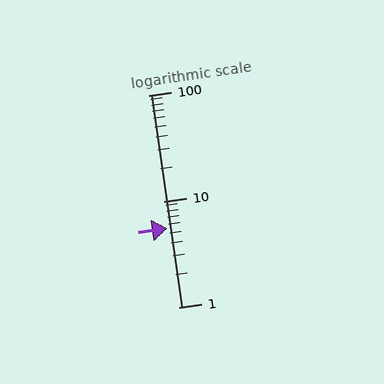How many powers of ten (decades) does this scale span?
The scale spans 2 decades, from 1 to 100.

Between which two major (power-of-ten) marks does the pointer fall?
The pointer is between 1 and 10.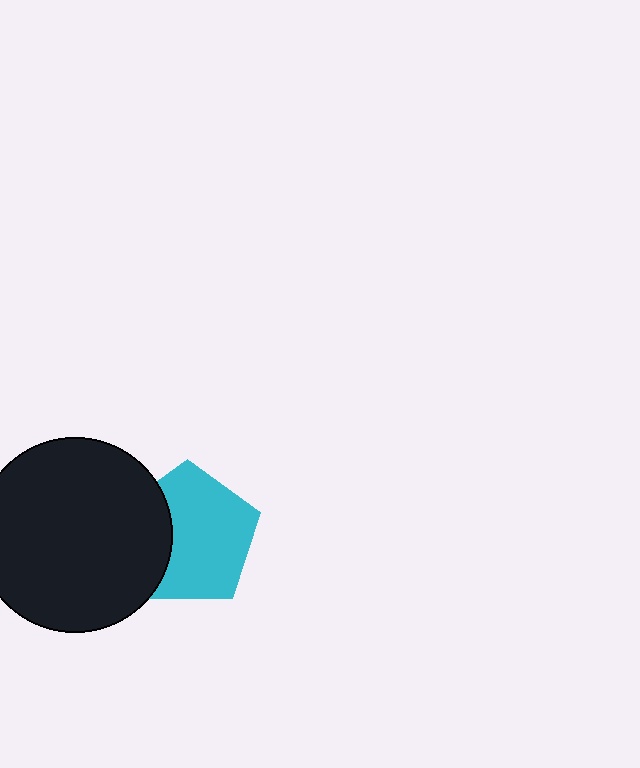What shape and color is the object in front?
The object in front is a black circle.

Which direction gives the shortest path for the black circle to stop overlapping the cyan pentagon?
Moving left gives the shortest separation.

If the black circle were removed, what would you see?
You would see the complete cyan pentagon.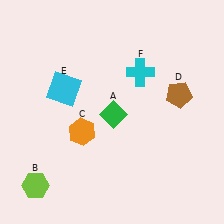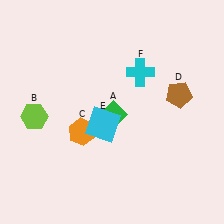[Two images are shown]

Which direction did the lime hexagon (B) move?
The lime hexagon (B) moved up.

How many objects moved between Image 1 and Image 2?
2 objects moved between the two images.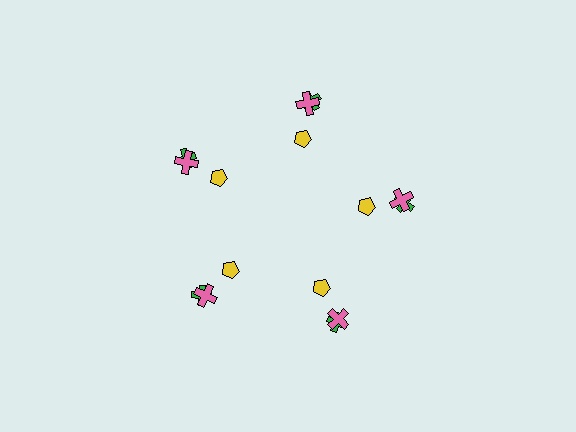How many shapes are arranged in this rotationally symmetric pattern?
There are 15 shapes, arranged in 5 groups of 3.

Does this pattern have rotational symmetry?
Yes, this pattern has 5-fold rotational symmetry. It looks the same after rotating 72 degrees around the center.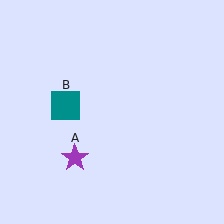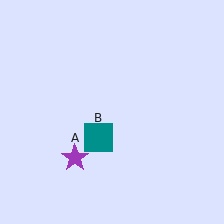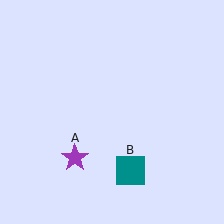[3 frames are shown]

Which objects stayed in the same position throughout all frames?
Purple star (object A) remained stationary.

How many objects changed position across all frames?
1 object changed position: teal square (object B).